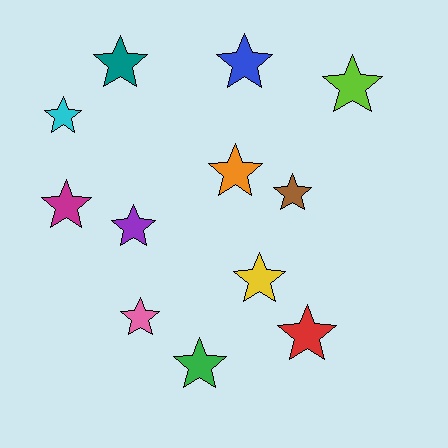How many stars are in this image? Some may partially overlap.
There are 12 stars.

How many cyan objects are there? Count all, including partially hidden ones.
There is 1 cyan object.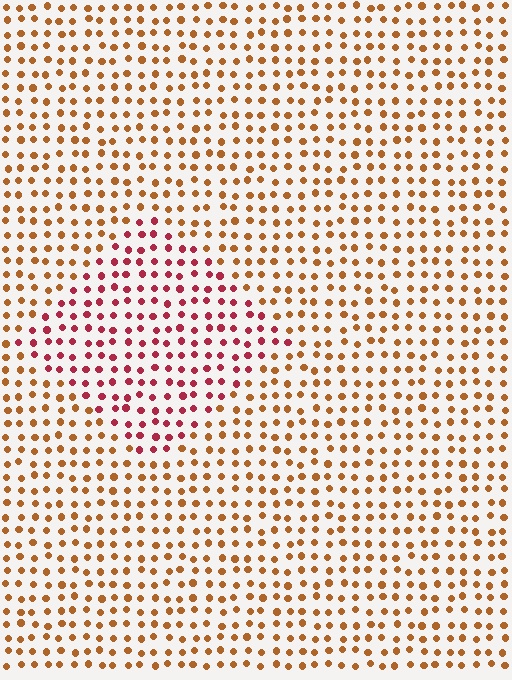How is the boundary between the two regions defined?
The boundary is defined purely by a slight shift in hue (about 41 degrees). Spacing, size, and orientation are identical on both sides.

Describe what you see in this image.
The image is filled with small brown elements in a uniform arrangement. A diamond-shaped region is visible where the elements are tinted to a slightly different hue, forming a subtle color boundary.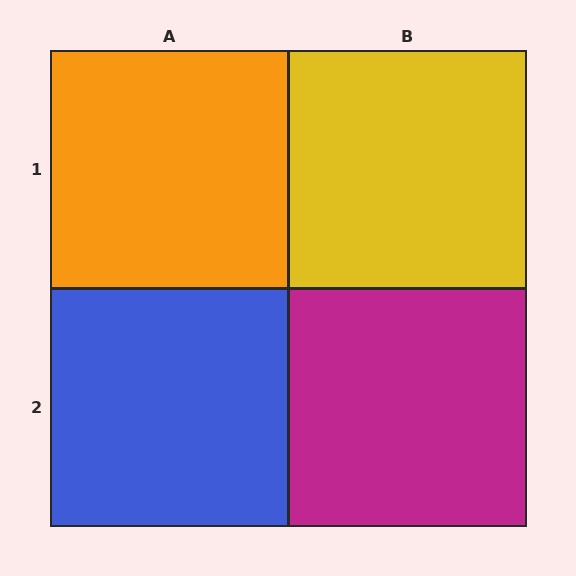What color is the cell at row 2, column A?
Blue.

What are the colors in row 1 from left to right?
Orange, yellow.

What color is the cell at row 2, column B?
Magenta.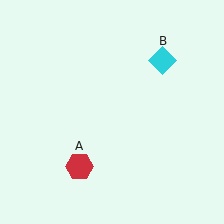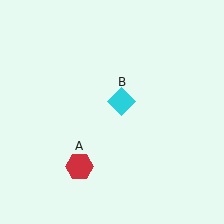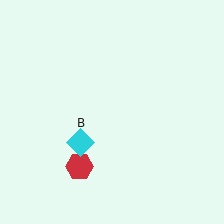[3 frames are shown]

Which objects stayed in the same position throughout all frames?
Red hexagon (object A) remained stationary.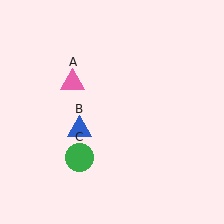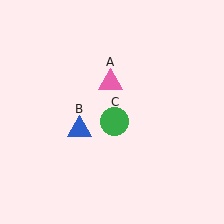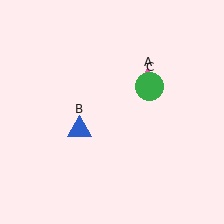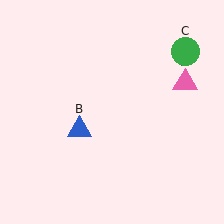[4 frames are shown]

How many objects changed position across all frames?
2 objects changed position: pink triangle (object A), green circle (object C).